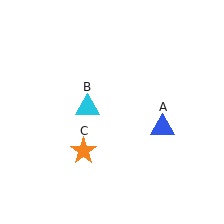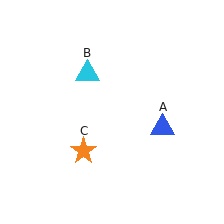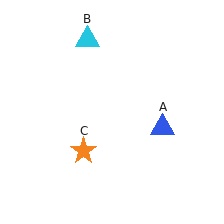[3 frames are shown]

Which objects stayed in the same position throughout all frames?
Blue triangle (object A) and orange star (object C) remained stationary.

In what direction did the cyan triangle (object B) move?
The cyan triangle (object B) moved up.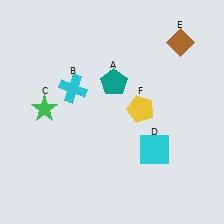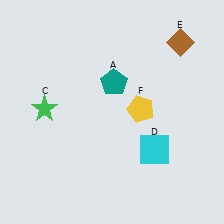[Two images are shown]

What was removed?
The cyan cross (B) was removed in Image 2.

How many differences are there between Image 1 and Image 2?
There is 1 difference between the two images.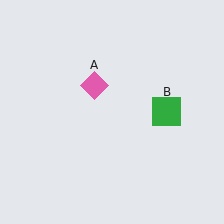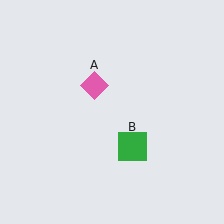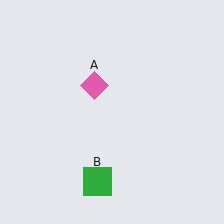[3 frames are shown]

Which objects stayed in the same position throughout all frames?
Pink diamond (object A) remained stationary.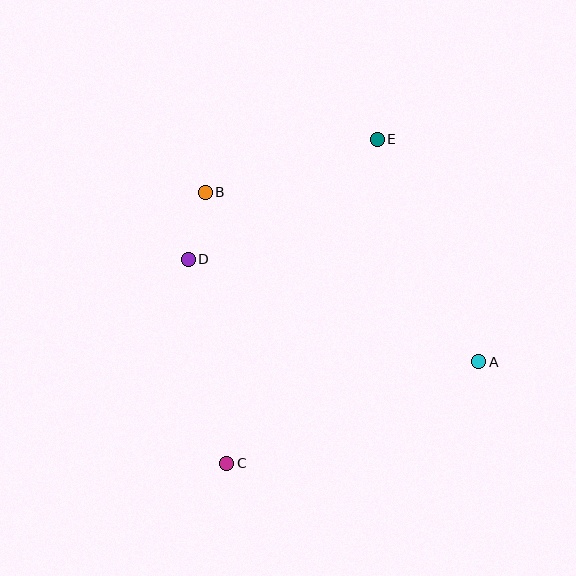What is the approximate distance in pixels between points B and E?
The distance between B and E is approximately 180 pixels.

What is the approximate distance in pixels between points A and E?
The distance between A and E is approximately 245 pixels.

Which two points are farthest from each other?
Points C and E are farthest from each other.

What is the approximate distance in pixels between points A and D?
The distance between A and D is approximately 308 pixels.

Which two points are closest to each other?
Points B and D are closest to each other.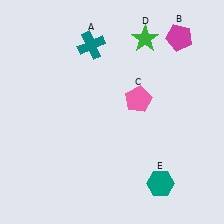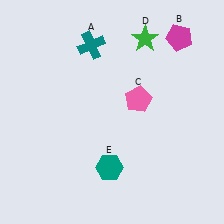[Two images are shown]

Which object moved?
The teal hexagon (E) moved left.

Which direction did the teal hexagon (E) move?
The teal hexagon (E) moved left.